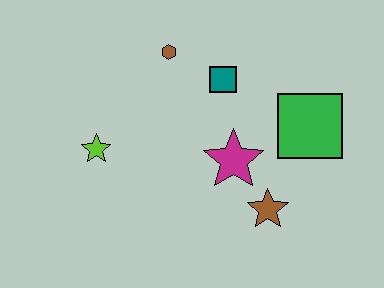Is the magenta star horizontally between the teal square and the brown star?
Yes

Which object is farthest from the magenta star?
The lime star is farthest from the magenta star.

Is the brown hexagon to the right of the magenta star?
No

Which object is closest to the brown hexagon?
The teal square is closest to the brown hexagon.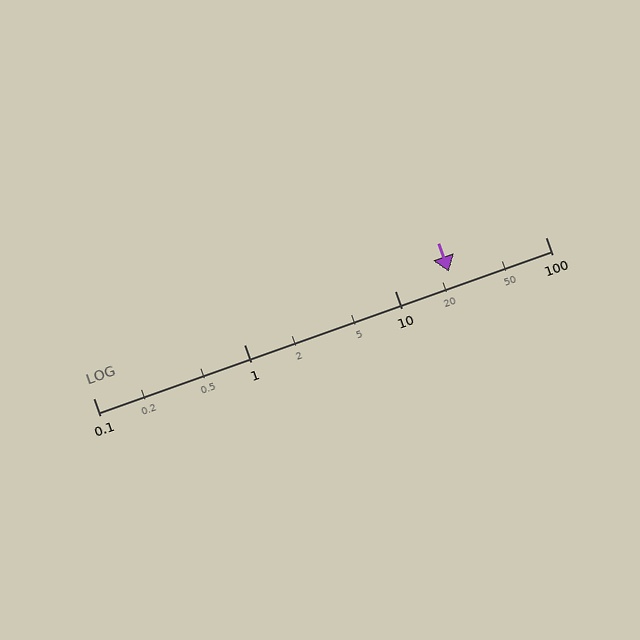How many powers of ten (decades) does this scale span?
The scale spans 3 decades, from 0.1 to 100.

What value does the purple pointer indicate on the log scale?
The pointer indicates approximately 23.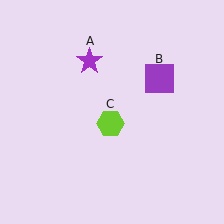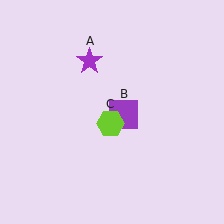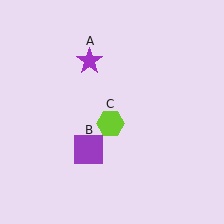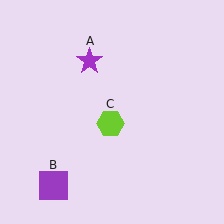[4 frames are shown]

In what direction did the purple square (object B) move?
The purple square (object B) moved down and to the left.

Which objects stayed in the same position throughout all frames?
Purple star (object A) and lime hexagon (object C) remained stationary.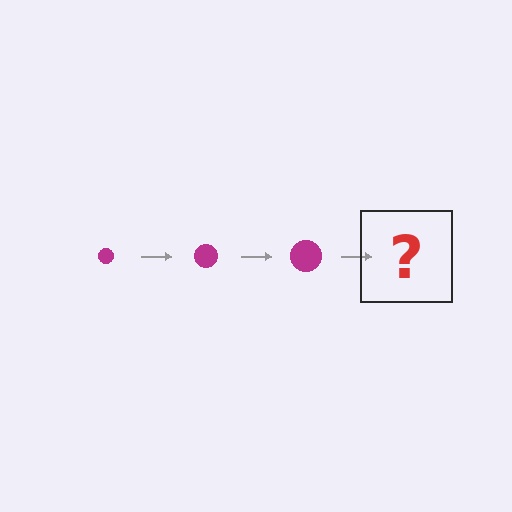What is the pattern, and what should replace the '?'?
The pattern is that the circle gets progressively larger each step. The '?' should be a magenta circle, larger than the previous one.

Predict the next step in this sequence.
The next step is a magenta circle, larger than the previous one.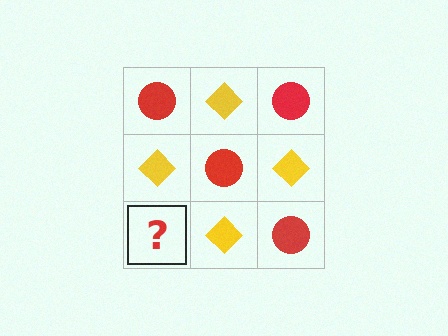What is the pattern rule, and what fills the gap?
The rule is that it alternates red circle and yellow diamond in a checkerboard pattern. The gap should be filled with a red circle.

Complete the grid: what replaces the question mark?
The question mark should be replaced with a red circle.